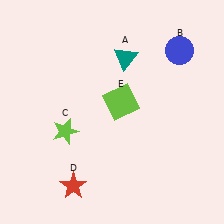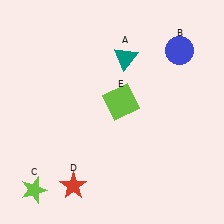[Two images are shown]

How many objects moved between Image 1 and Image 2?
1 object moved between the two images.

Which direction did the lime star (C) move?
The lime star (C) moved down.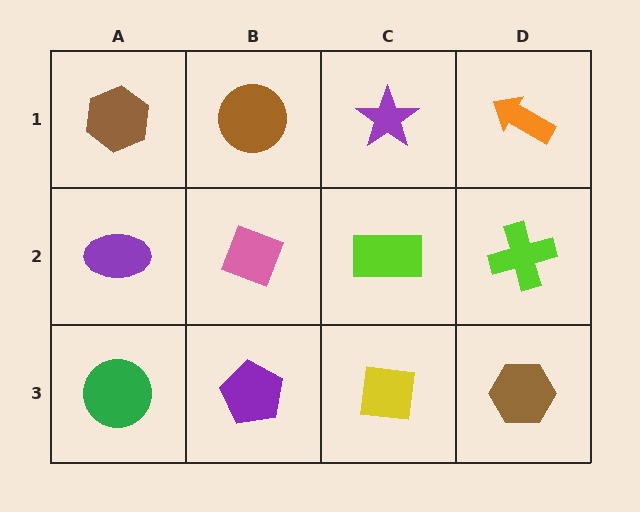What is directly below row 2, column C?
A yellow square.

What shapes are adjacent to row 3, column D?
A lime cross (row 2, column D), a yellow square (row 3, column C).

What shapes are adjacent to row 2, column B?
A brown circle (row 1, column B), a purple pentagon (row 3, column B), a purple ellipse (row 2, column A), a lime rectangle (row 2, column C).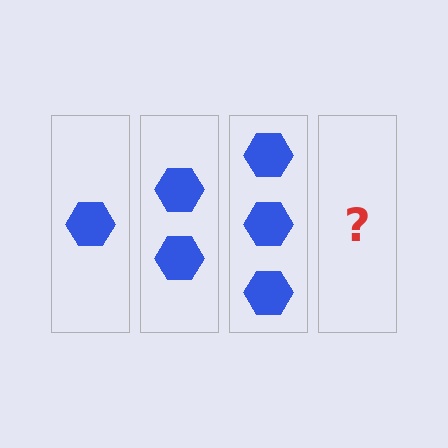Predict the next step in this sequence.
The next step is 4 hexagons.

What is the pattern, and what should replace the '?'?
The pattern is that each step adds one more hexagon. The '?' should be 4 hexagons.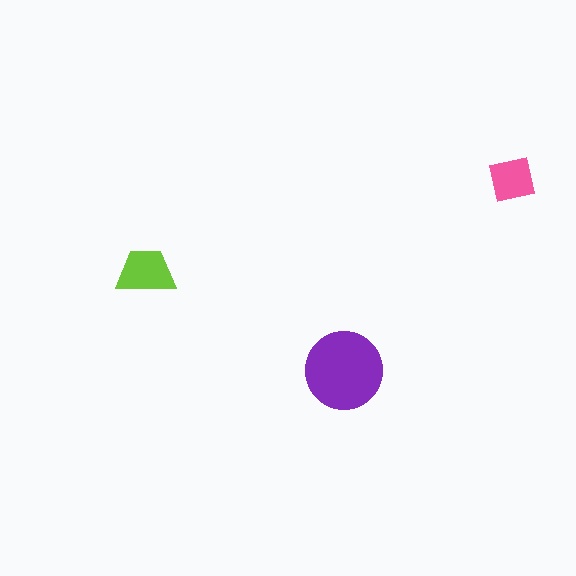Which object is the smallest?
The pink square.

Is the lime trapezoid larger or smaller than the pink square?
Larger.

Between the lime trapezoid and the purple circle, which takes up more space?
The purple circle.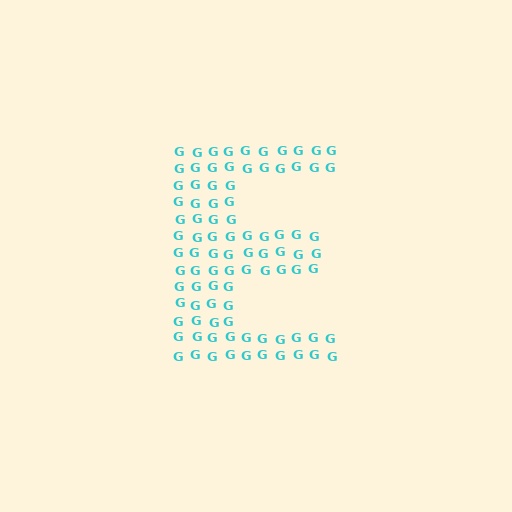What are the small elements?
The small elements are letter G's.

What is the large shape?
The large shape is the letter E.